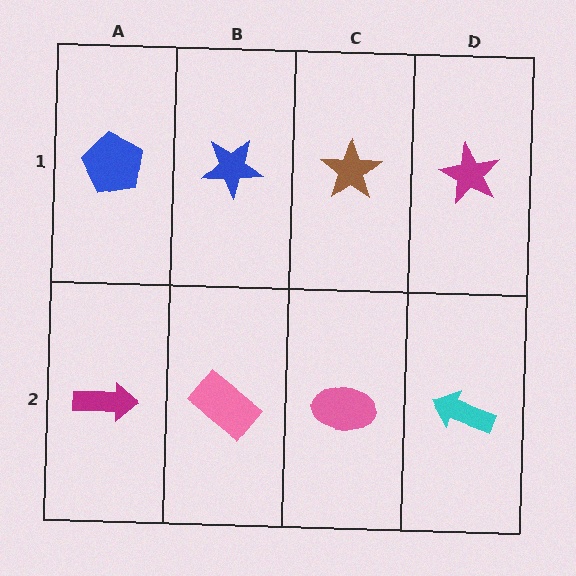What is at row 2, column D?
A cyan arrow.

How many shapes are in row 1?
4 shapes.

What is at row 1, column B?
A blue star.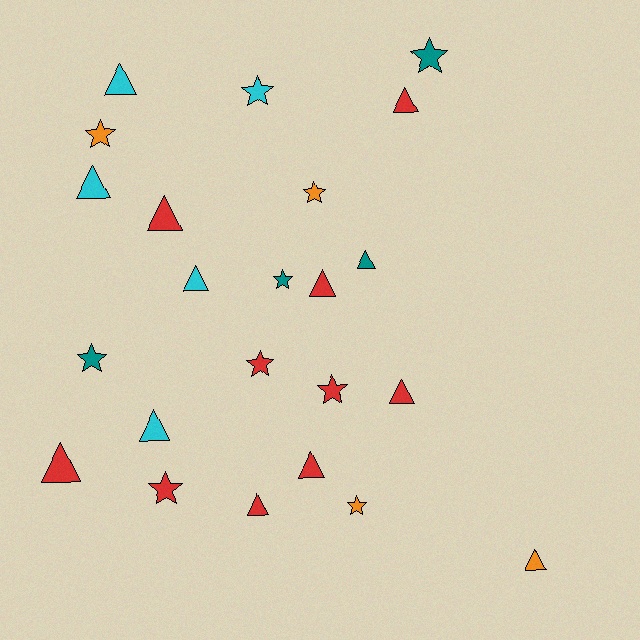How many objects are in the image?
There are 23 objects.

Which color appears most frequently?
Red, with 10 objects.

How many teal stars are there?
There are 3 teal stars.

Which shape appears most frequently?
Triangle, with 13 objects.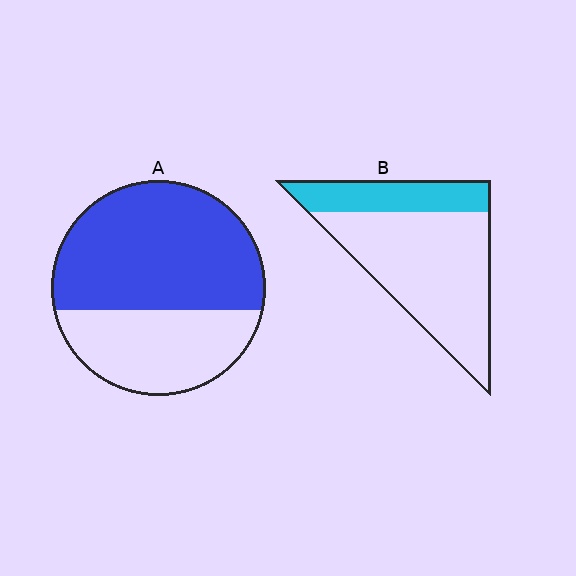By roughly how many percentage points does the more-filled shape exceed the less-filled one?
By roughly 35 percentage points (A over B).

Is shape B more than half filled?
No.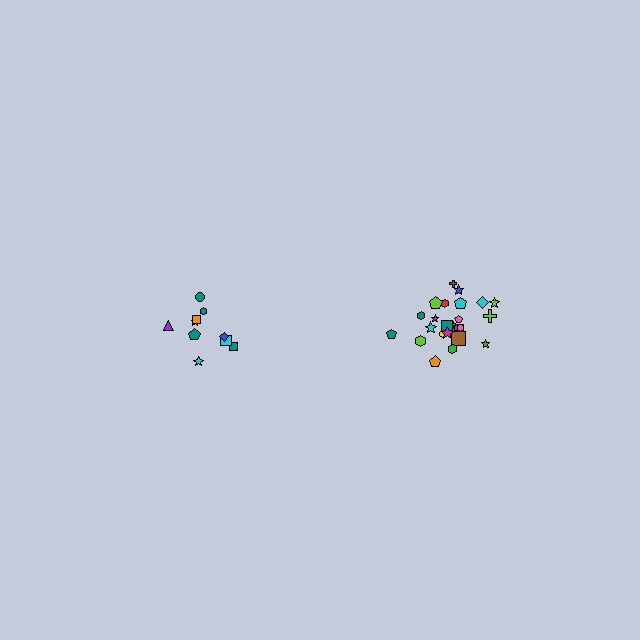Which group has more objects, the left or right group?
The right group.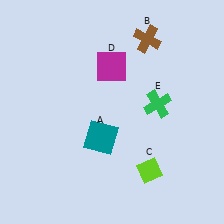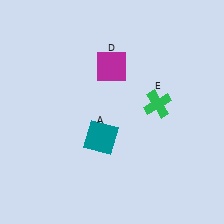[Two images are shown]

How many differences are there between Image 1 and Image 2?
There are 2 differences between the two images.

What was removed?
The brown cross (B), the lime diamond (C) were removed in Image 2.